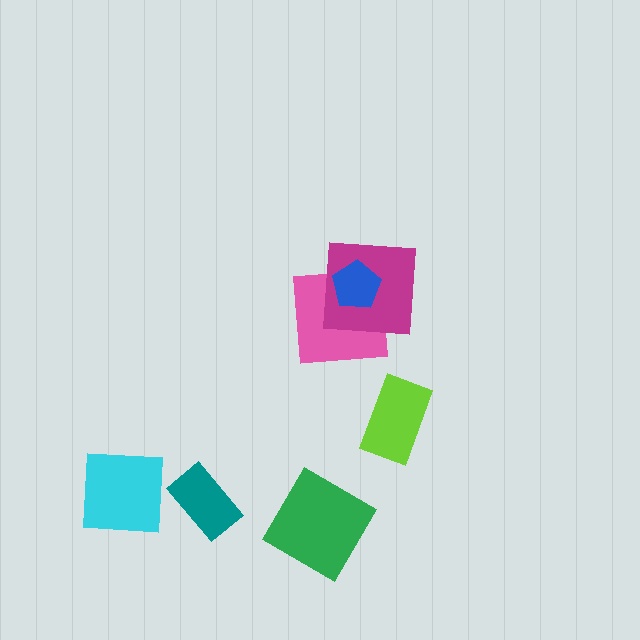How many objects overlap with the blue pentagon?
2 objects overlap with the blue pentagon.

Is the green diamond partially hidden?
No, no other shape covers it.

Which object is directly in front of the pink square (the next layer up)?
The magenta square is directly in front of the pink square.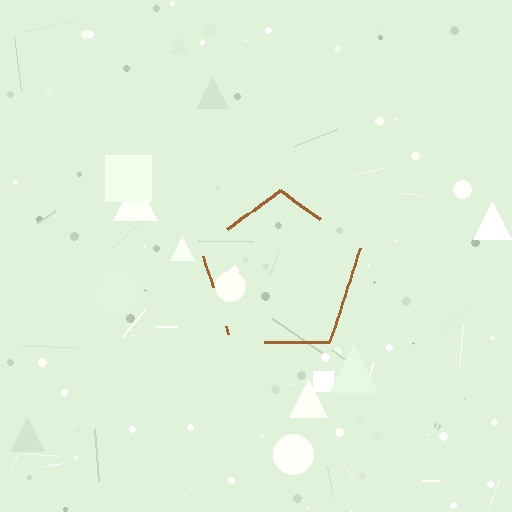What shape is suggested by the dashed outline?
The dashed outline suggests a pentagon.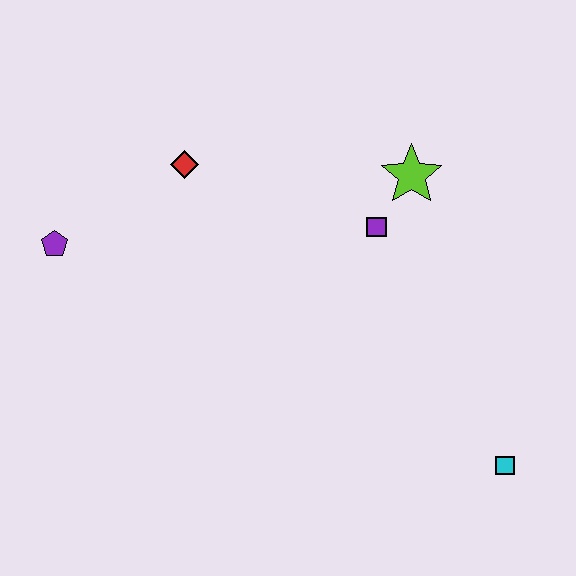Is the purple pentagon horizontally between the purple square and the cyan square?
No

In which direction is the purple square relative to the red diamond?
The purple square is to the right of the red diamond.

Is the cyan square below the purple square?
Yes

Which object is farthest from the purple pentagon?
The cyan square is farthest from the purple pentagon.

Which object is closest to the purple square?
The lime star is closest to the purple square.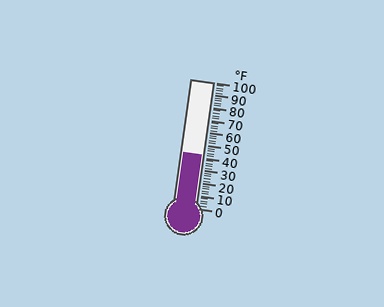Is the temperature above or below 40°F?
The temperature is above 40°F.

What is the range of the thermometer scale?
The thermometer scale ranges from 0°F to 100°F.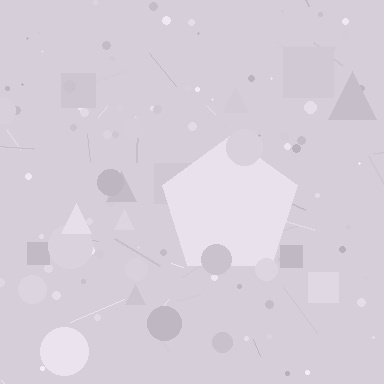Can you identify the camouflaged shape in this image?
The camouflaged shape is a pentagon.